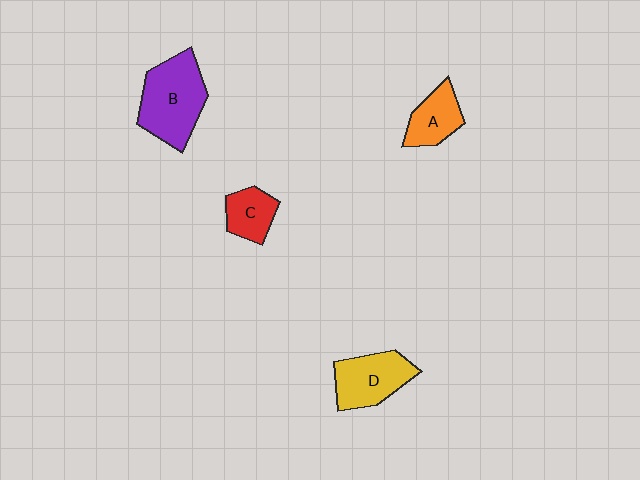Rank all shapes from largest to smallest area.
From largest to smallest: B (purple), D (yellow), A (orange), C (red).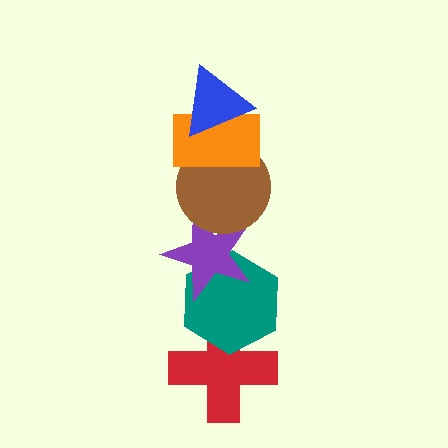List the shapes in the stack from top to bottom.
From top to bottom: the blue triangle, the orange rectangle, the brown circle, the purple star, the teal hexagon, the red cross.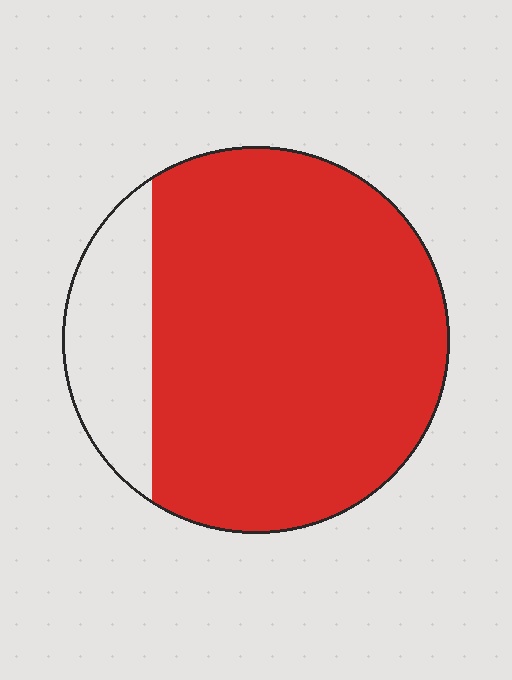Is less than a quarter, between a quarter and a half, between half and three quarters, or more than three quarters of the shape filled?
More than three quarters.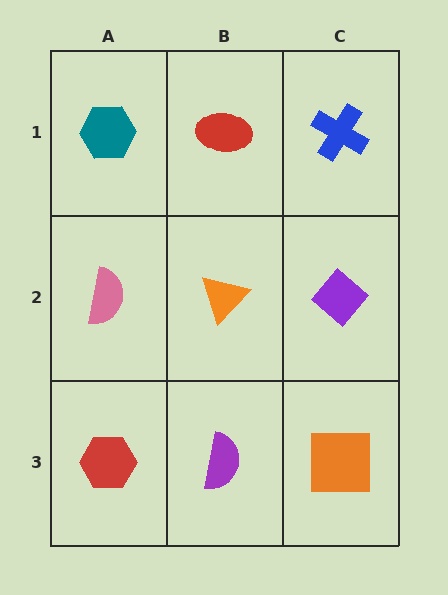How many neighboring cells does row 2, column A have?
3.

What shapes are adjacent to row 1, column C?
A purple diamond (row 2, column C), a red ellipse (row 1, column B).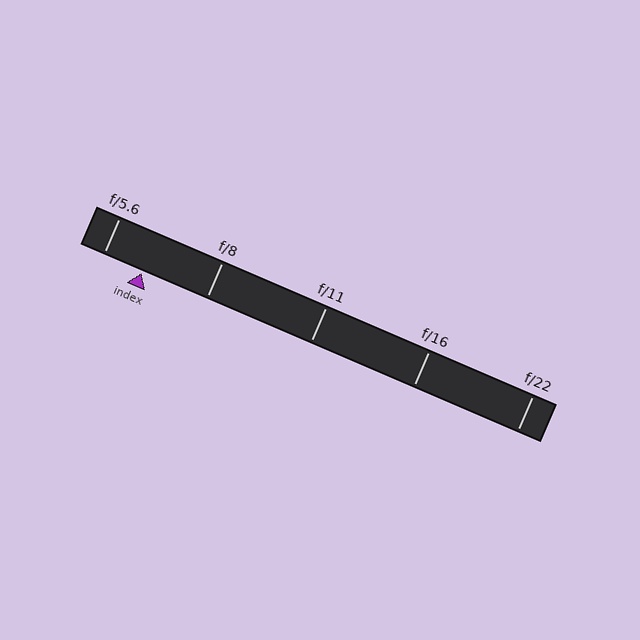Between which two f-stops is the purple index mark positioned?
The index mark is between f/5.6 and f/8.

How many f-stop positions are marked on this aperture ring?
There are 5 f-stop positions marked.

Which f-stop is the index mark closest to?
The index mark is closest to f/5.6.